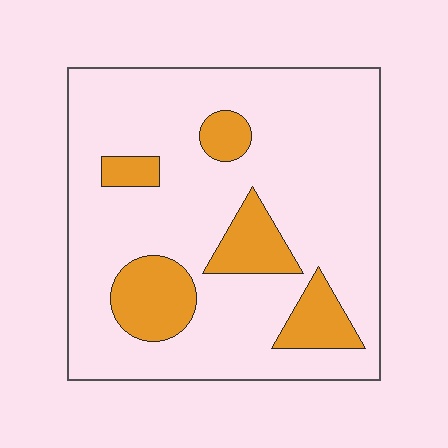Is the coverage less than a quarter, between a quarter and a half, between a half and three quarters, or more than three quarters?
Less than a quarter.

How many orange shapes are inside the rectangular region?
5.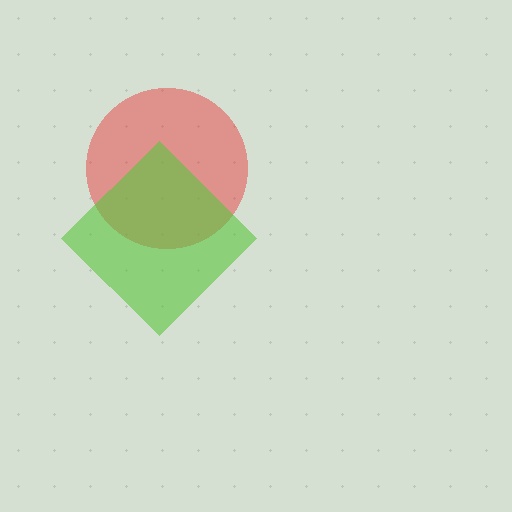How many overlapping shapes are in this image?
There are 2 overlapping shapes in the image.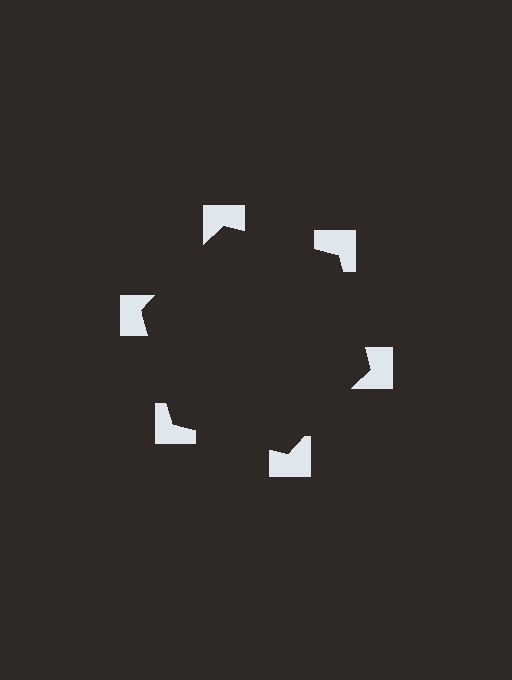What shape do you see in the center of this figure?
An illusory hexagon — its edges are inferred from the aligned wedge cuts in the notched squares, not physically drawn.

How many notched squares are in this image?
There are 6 — one at each vertex of the illusory hexagon.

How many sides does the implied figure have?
6 sides.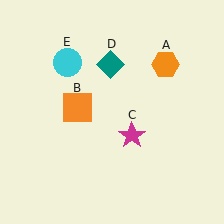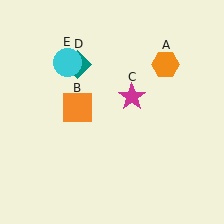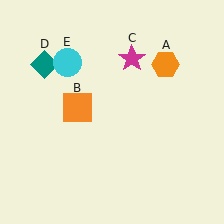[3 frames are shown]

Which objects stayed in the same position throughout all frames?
Orange hexagon (object A) and orange square (object B) and cyan circle (object E) remained stationary.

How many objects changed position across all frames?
2 objects changed position: magenta star (object C), teal diamond (object D).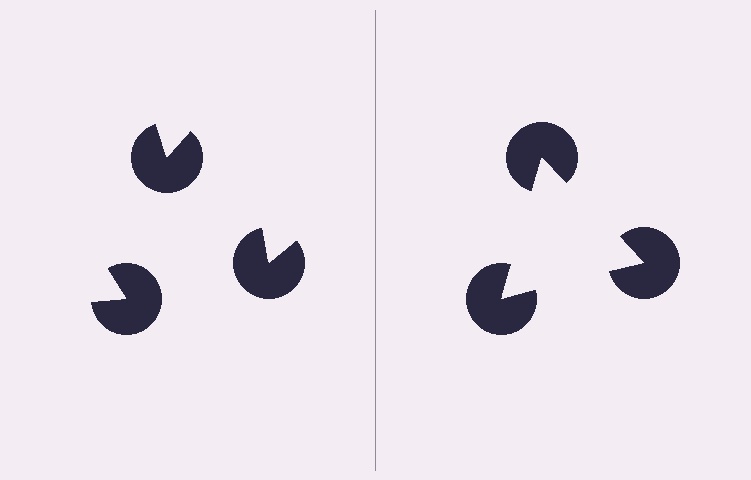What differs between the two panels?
The pac-man discs are positioned identically on both sides; only the wedge orientations differ. On the right they align to a triangle; on the left they are misaligned.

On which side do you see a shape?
An illusory triangle appears on the right side. On the left side the wedge cuts are rotated, so no coherent shape forms.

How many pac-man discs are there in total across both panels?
6 — 3 on each side.